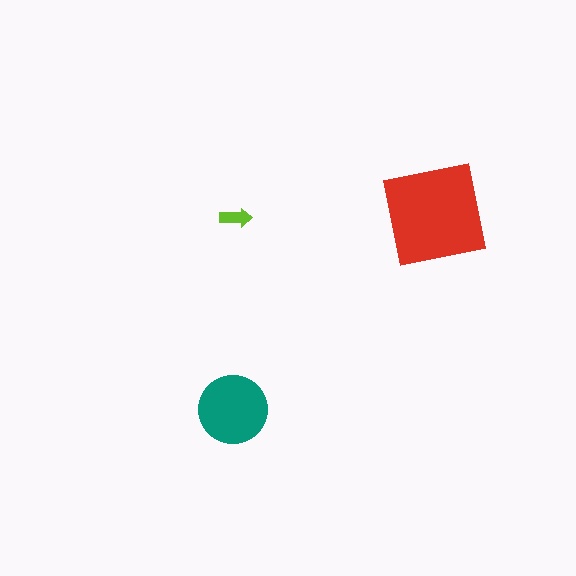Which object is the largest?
The red square.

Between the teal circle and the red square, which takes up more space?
The red square.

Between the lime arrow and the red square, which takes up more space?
The red square.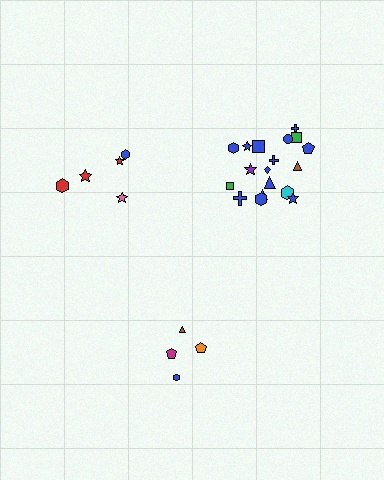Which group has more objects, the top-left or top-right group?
The top-right group.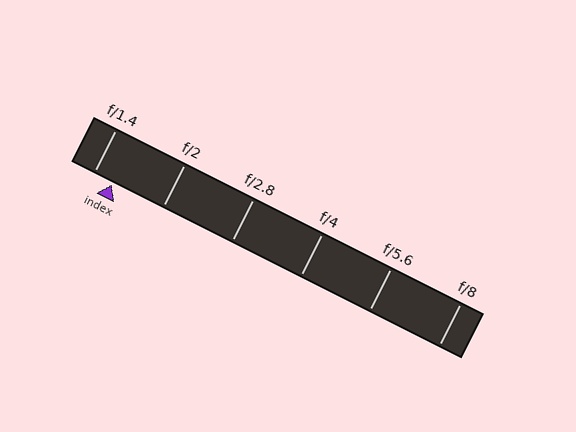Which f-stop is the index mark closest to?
The index mark is closest to f/1.4.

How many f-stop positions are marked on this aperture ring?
There are 6 f-stop positions marked.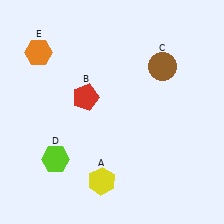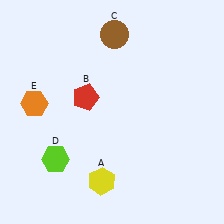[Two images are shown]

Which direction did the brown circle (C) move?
The brown circle (C) moved left.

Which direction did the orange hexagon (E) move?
The orange hexagon (E) moved down.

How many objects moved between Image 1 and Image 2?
2 objects moved between the two images.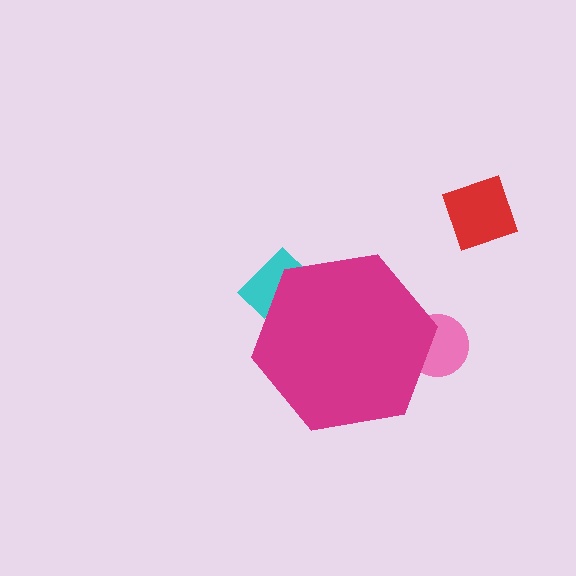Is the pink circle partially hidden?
Yes, the pink circle is partially hidden behind the magenta hexagon.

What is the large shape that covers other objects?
A magenta hexagon.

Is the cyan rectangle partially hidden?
Yes, the cyan rectangle is partially hidden behind the magenta hexagon.